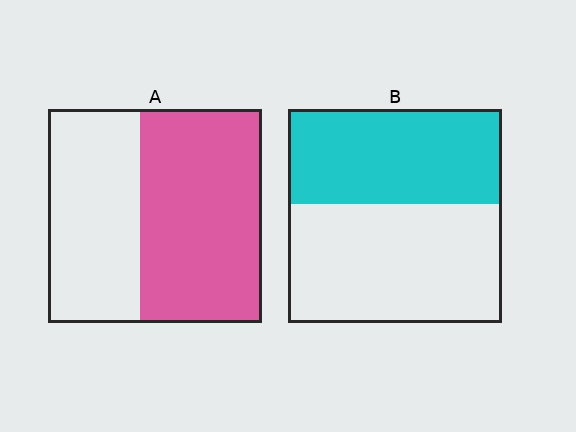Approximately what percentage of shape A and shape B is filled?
A is approximately 55% and B is approximately 45%.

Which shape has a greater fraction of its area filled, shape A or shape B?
Shape A.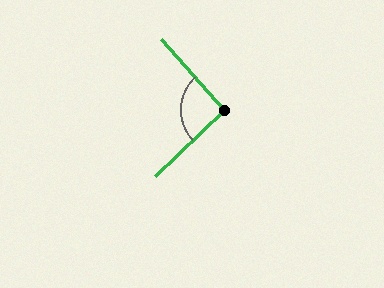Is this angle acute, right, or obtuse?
It is approximately a right angle.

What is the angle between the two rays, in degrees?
Approximately 92 degrees.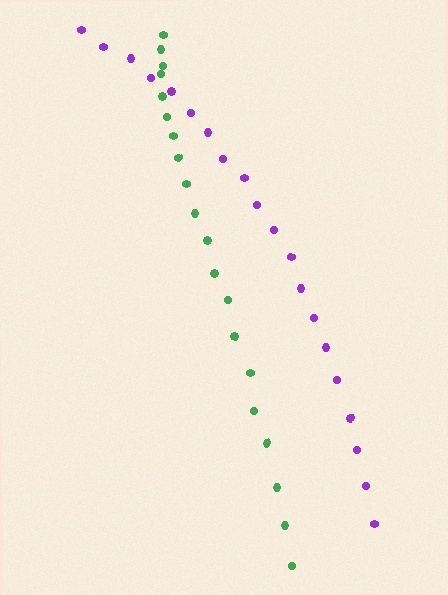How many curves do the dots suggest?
There are 2 distinct paths.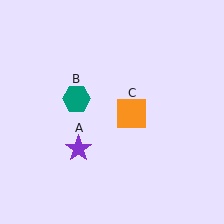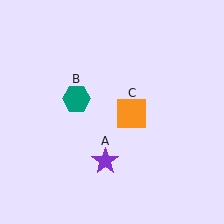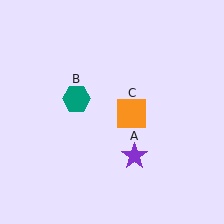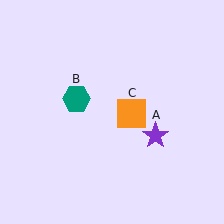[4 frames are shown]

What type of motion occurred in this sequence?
The purple star (object A) rotated counterclockwise around the center of the scene.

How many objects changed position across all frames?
1 object changed position: purple star (object A).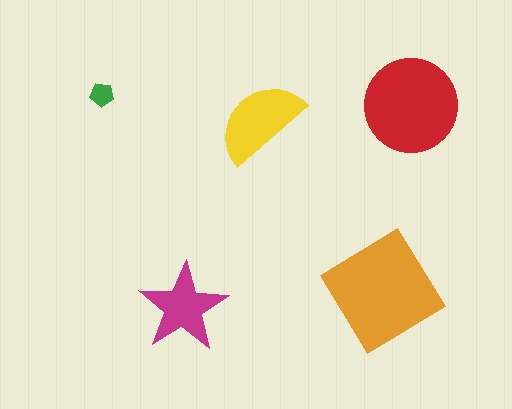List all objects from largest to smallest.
The orange diamond, the red circle, the yellow semicircle, the magenta star, the green pentagon.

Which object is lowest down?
The magenta star is bottommost.